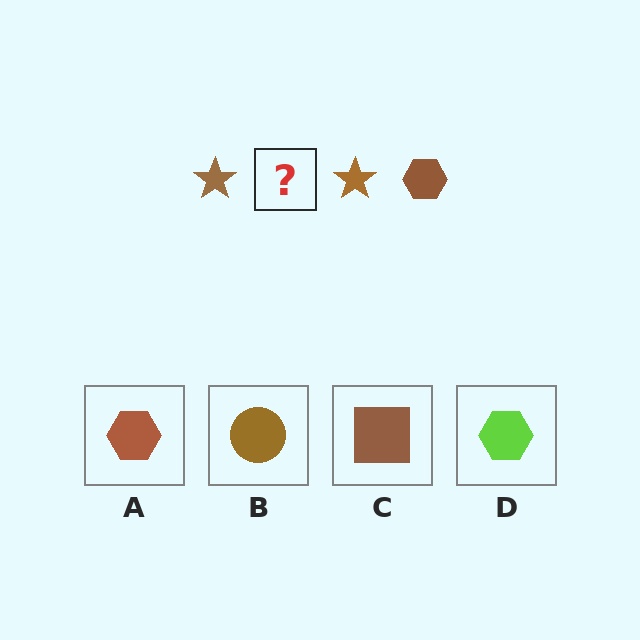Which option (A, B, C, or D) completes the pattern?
A.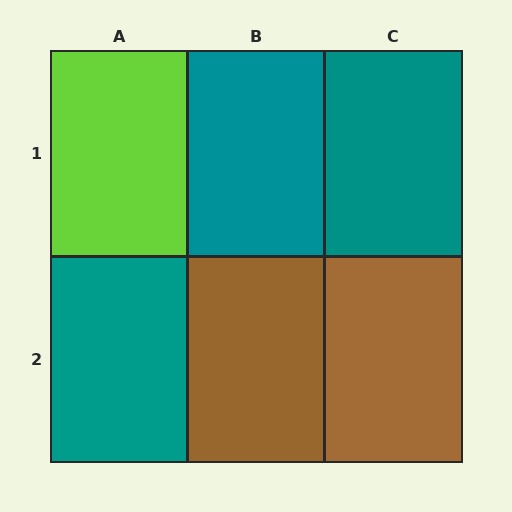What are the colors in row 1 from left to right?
Lime, teal, teal.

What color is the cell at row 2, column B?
Brown.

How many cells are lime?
1 cell is lime.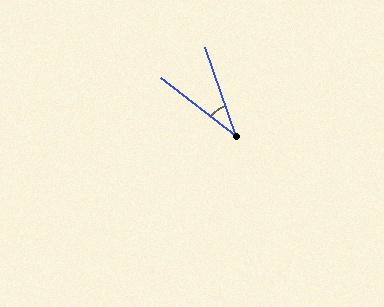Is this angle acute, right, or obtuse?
It is acute.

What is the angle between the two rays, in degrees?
Approximately 33 degrees.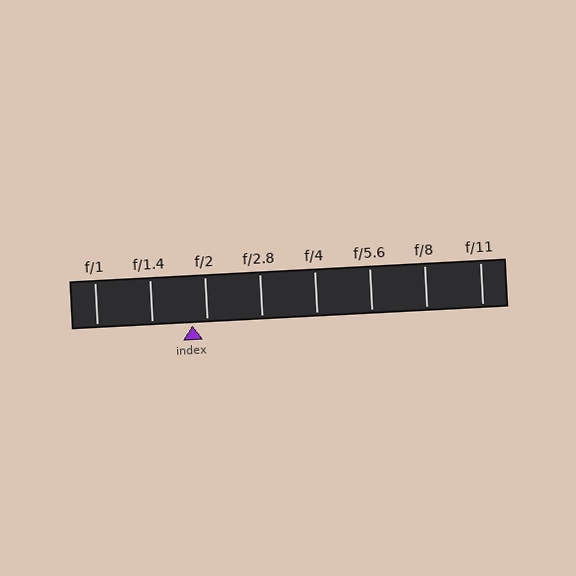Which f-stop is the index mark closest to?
The index mark is closest to f/2.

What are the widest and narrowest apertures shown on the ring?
The widest aperture shown is f/1 and the narrowest is f/11.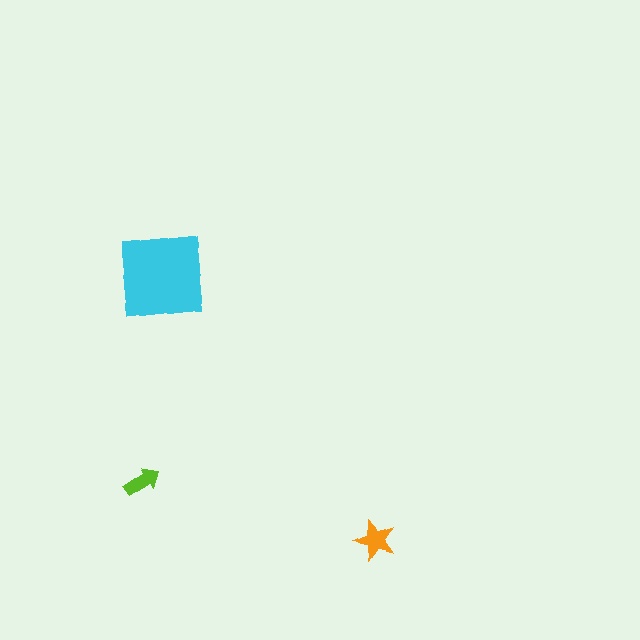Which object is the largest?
The cyan square.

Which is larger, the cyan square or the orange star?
The cyan square.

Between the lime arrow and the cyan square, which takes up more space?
The cyan square.